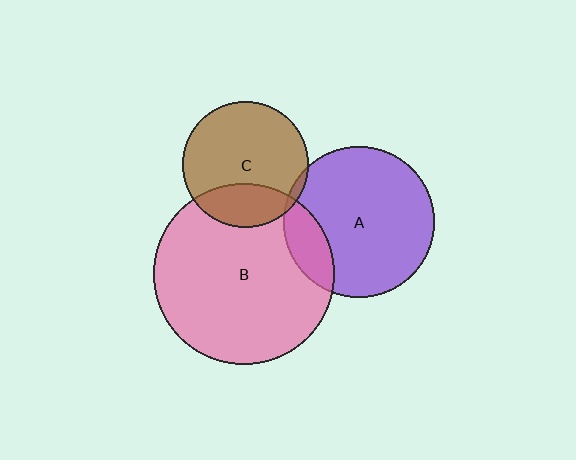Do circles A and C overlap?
Yes.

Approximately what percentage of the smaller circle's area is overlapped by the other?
Approximately 5%.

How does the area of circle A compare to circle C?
Approximately 1.4 times.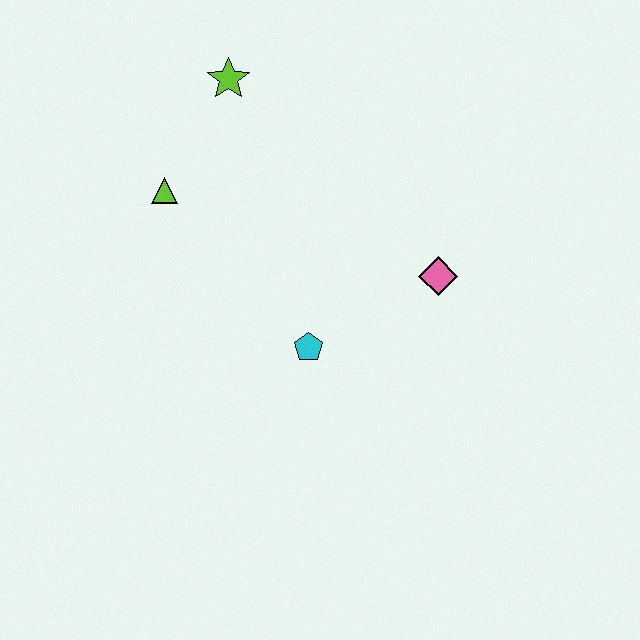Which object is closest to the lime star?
The lime triangle is closest to the lime star.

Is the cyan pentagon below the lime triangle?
Yes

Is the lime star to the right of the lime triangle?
Yes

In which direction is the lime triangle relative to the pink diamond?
The lime triangle is to the left of the pink diamond.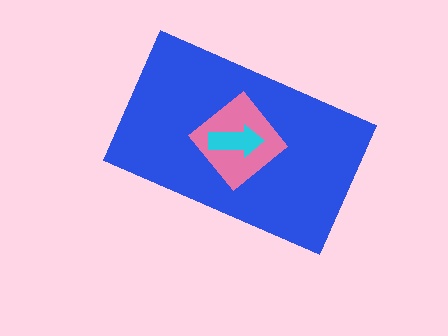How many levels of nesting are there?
3.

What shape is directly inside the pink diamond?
The cyan arrow.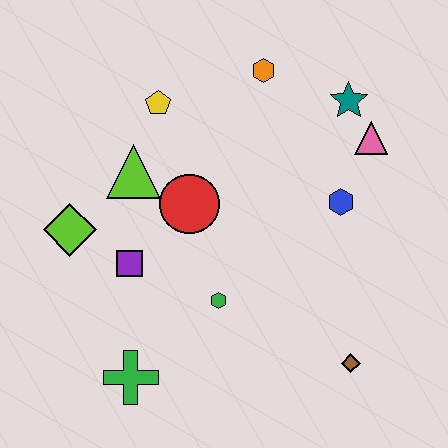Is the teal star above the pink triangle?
Yes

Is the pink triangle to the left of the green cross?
No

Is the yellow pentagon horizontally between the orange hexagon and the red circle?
No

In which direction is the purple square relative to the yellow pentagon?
The purple square is below the yellow pentagon.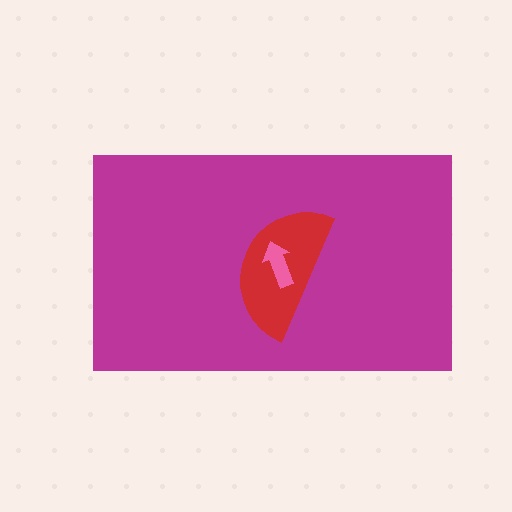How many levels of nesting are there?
3.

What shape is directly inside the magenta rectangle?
The red semicircle.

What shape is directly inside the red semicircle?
The pink arrow.